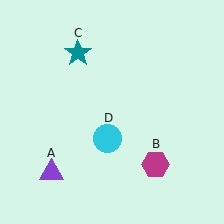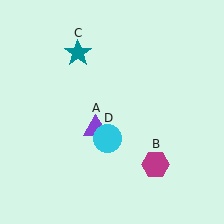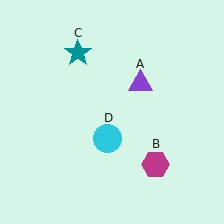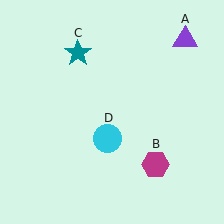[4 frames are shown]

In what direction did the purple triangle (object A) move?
The purple triangle (object A) moved up and to the right.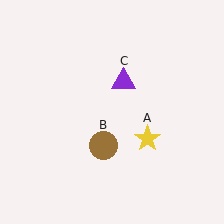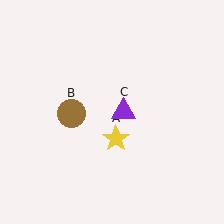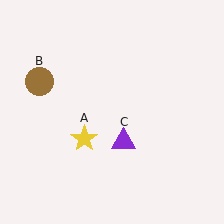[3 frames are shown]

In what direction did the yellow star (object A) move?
The yellow star (object A) moved left.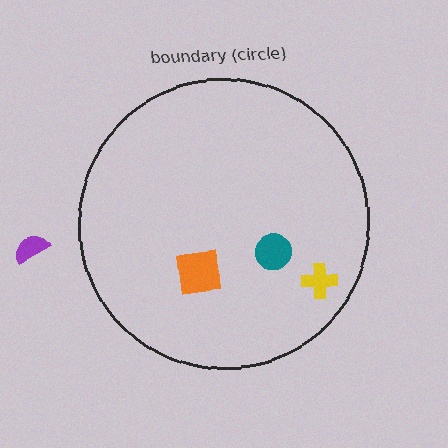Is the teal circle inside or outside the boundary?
Inside.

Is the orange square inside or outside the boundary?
Inside.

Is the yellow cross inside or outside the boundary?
Inside.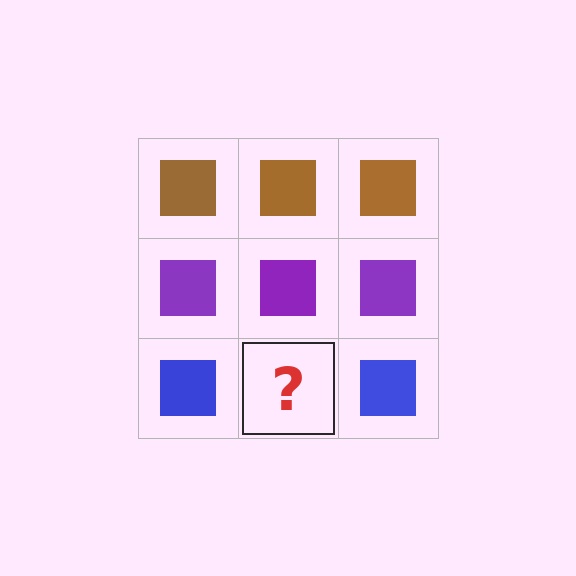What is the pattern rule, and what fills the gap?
The rule is that each row has a consistent color. The gap should be filled with a blue square.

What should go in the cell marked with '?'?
The missing cell should contain a blue square.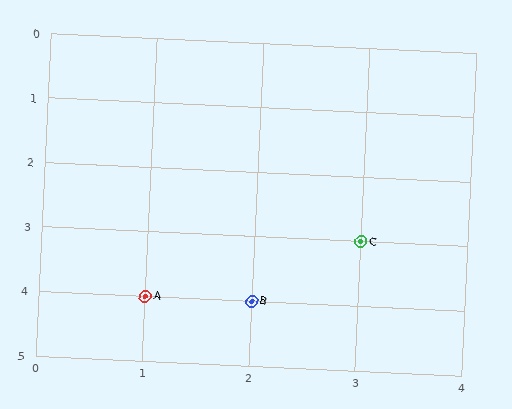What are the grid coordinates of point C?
Point C is at grid coordinates (3, 3).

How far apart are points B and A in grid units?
Points B and A are 1 column apart.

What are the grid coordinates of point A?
Point A is at grid coordinates (1, 4).